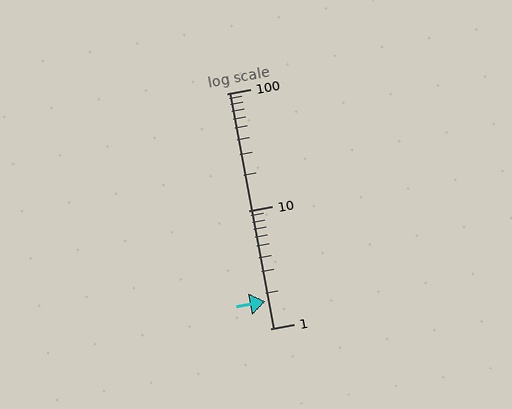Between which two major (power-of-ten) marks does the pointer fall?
The pointer is between 1 and 10.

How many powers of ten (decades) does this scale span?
The scale spans 2 decades, from 1 to 100.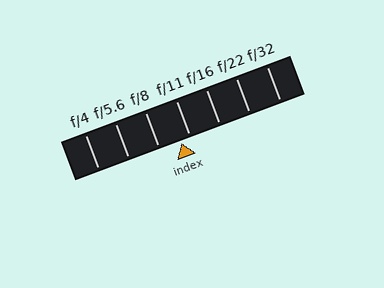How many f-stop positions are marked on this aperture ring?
There are 7 f-stop positions marked.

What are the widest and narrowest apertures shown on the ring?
The widest aperture shown is f/4 and the narrowest is f/32.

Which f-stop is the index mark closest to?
The index mark is closest to f/11.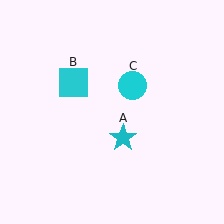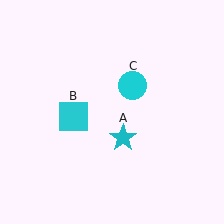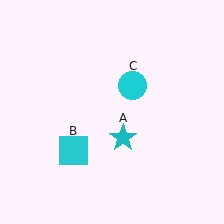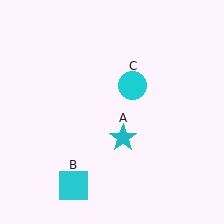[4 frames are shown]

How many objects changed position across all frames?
1 object changed position: cyan square (object B).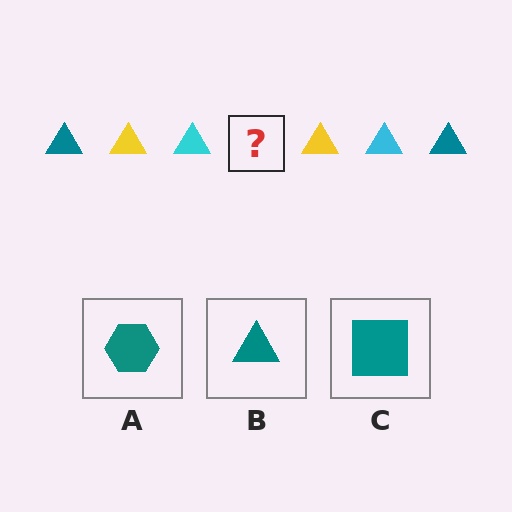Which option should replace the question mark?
Option B.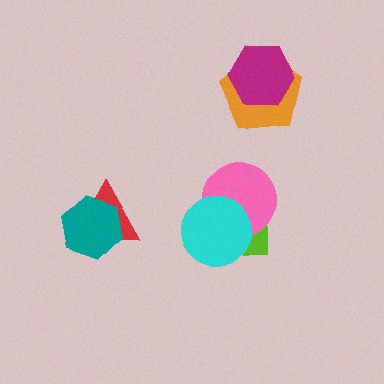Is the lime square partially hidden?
Yes, it is partially covered by another shape.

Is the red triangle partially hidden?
Yes, it is partially covered by another shape.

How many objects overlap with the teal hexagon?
1 object overlaps with the teal hexagon.